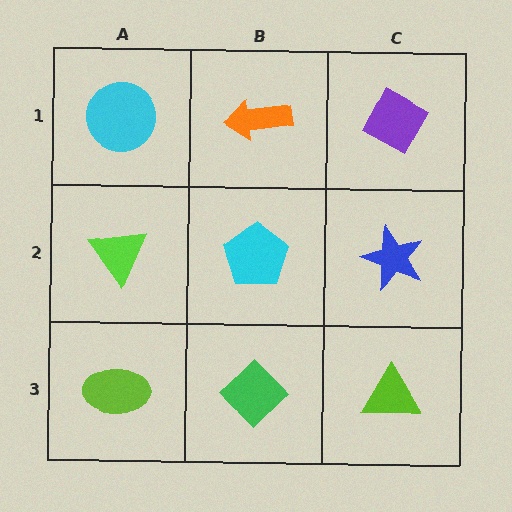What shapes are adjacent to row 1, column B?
A cyan pentagon (row 2, column B), a cyan circle (row 1, column A), a purple diamond (row 1, column C).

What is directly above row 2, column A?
A cyan circle.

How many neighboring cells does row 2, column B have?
4.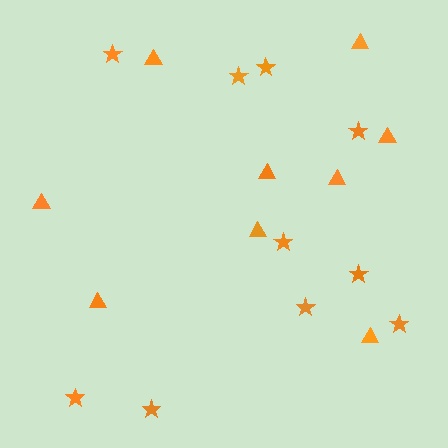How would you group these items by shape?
There are 2 groups: one group of triangles (9) and one group of stars (10).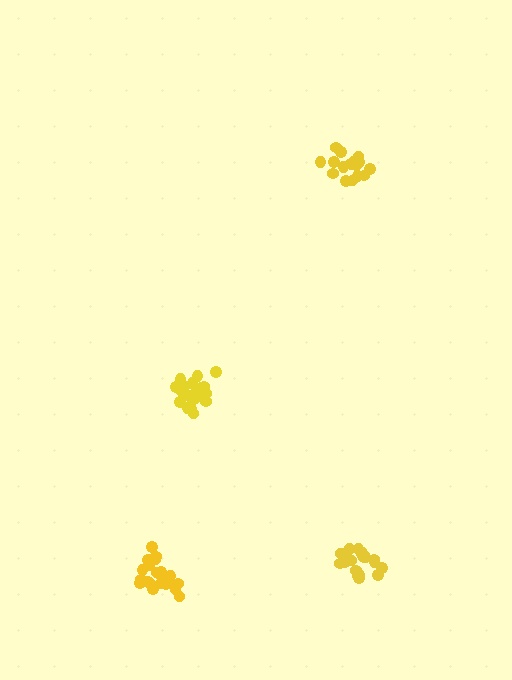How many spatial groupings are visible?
There are 4 spatial groupings.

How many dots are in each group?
Group 1: 20 dots, Group 2: 17 dots, Group 3: 21 dots, Group 4: 20 dots (78 total).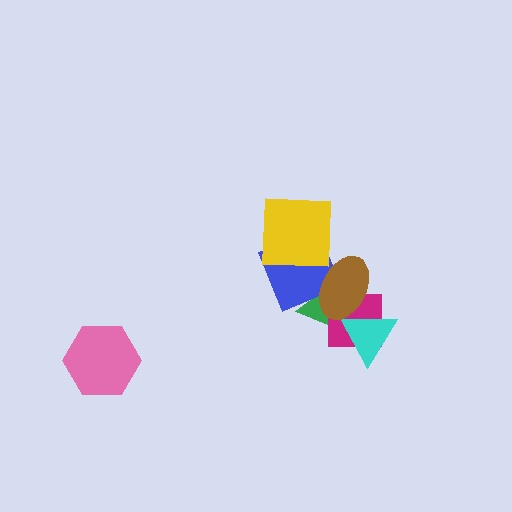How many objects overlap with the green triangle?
4 objects overlap with the green triangle.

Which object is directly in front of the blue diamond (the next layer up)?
The yellow square is directly in front of the blue diamond.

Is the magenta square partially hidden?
Yes, it is partially covered by another shape.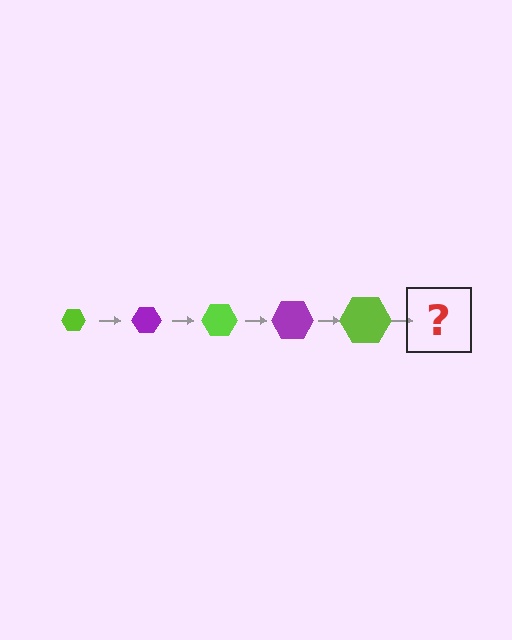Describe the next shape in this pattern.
It should be a purple hexagon, larger than the previous one.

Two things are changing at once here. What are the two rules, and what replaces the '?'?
The two rules are that the hexagon grows larger each step and the color cycles through lime and purple. The '?' should be a purple hexagon, larger than the previous one.